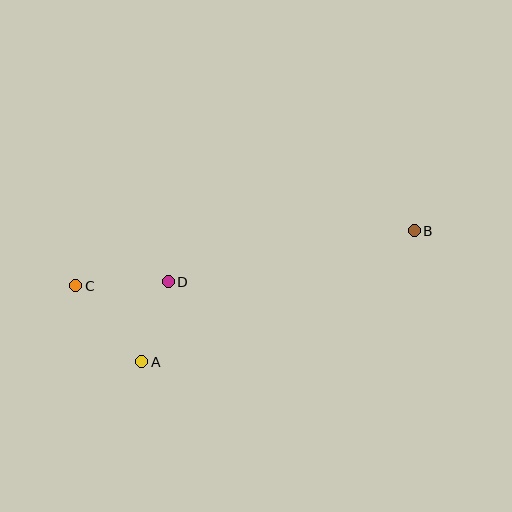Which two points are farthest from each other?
Points B and C are farthest from each other.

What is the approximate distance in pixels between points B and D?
The distance between B and D is approximately 251 pixels.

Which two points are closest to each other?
Points A and D are closest to each other.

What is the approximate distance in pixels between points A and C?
The distance between A and C is approximately 101 pixels.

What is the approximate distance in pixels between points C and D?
The distance between C and D is approximately 93 pixels.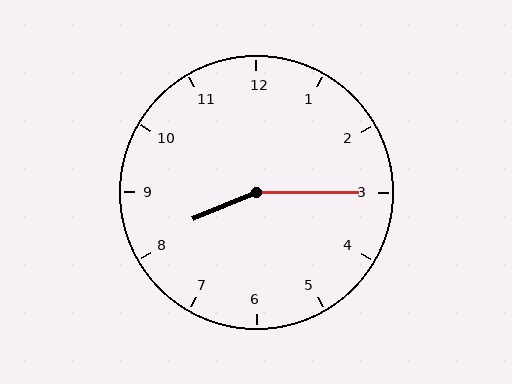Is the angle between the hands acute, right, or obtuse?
It is obtuse.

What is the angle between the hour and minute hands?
Approximately 158 degrees.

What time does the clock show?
8:15.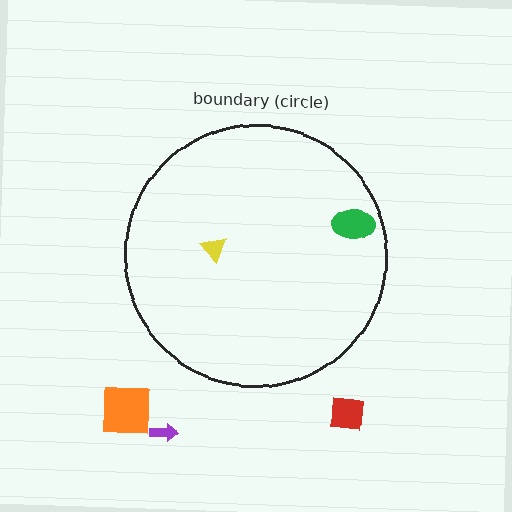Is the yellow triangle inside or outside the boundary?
Inside.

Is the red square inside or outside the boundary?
Outside.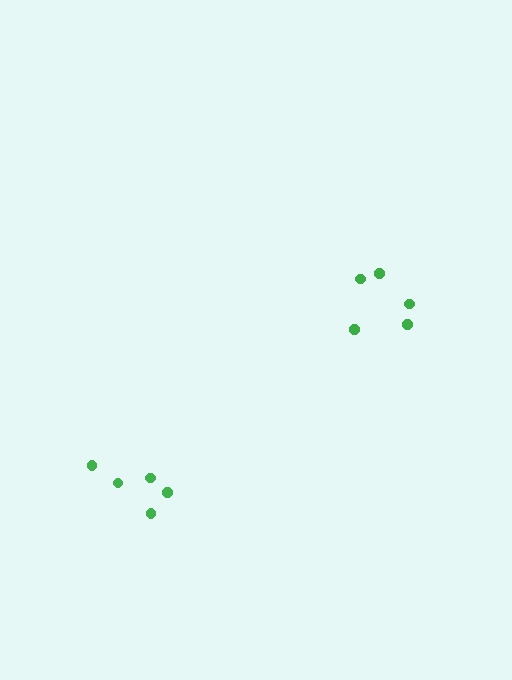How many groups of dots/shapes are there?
There are 2 groups.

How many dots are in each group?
Group 1: 5 dots, Group 2: 5 dots (10 total).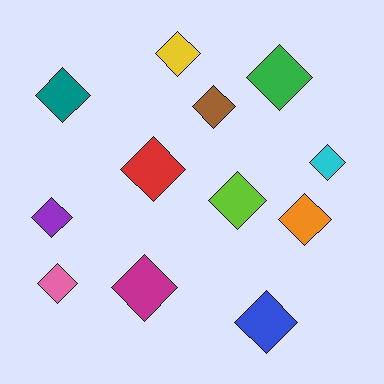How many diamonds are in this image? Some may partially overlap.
There are 12 diamonds.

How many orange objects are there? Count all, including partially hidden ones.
There is 1 orange object.